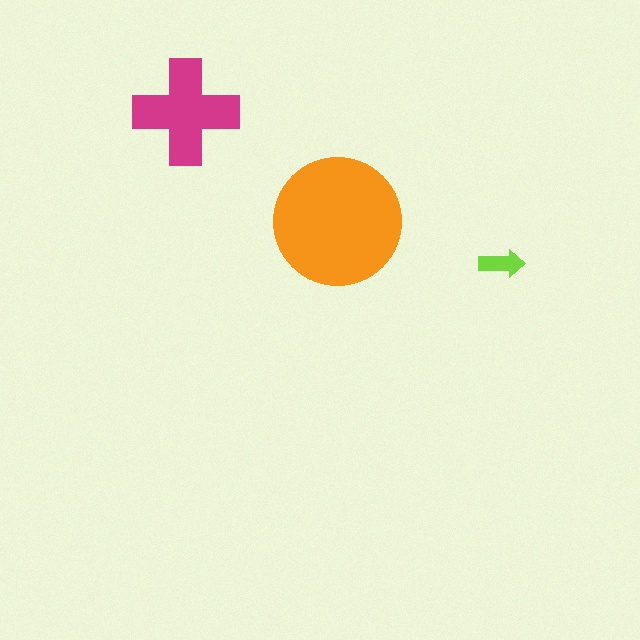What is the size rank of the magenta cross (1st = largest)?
2nd.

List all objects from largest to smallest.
The orange circle, the magenta cross, the lime arrow.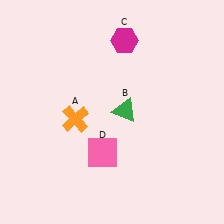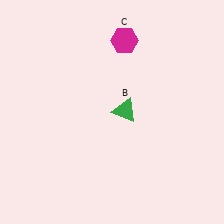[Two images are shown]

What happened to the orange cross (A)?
The orange cross (A) was removed in Image 2. It was in the bottom-left area of Image 1.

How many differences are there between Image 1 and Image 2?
There are 2 differences between the two images.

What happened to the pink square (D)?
The pink square (D) was removed in Image 2. It was in the bottom-left area of Image 1.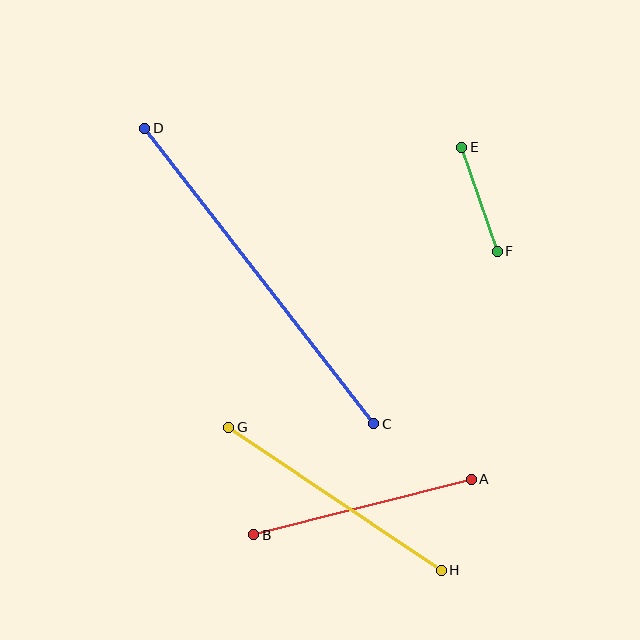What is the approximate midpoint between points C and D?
The midpoint is at approximately (259, 276) pixels.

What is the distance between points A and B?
The distance is approximately 225 pixels.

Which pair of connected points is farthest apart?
Points C and D are farthest apart.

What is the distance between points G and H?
The distance is approximately 256 pixels.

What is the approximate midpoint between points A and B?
The midpoint is at approximately (362, 507) pixels.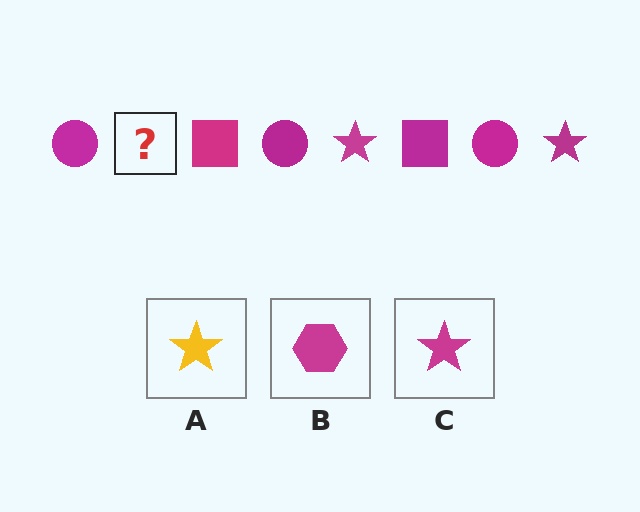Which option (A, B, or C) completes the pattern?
C.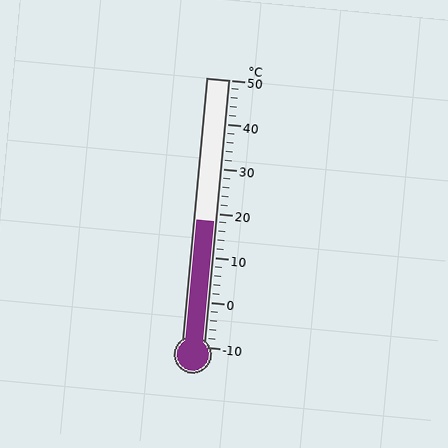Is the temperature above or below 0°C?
The temperature is above 0°C.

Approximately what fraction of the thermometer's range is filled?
The thermometer is filled to approximately 45% of its range.